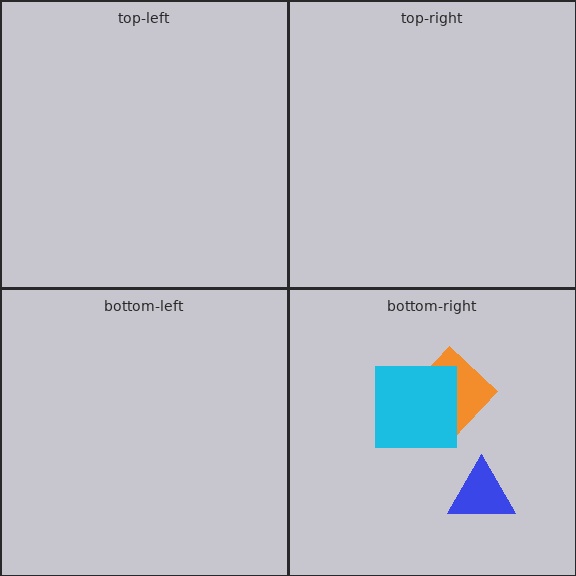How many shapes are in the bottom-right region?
3.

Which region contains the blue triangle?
The bottom-right region.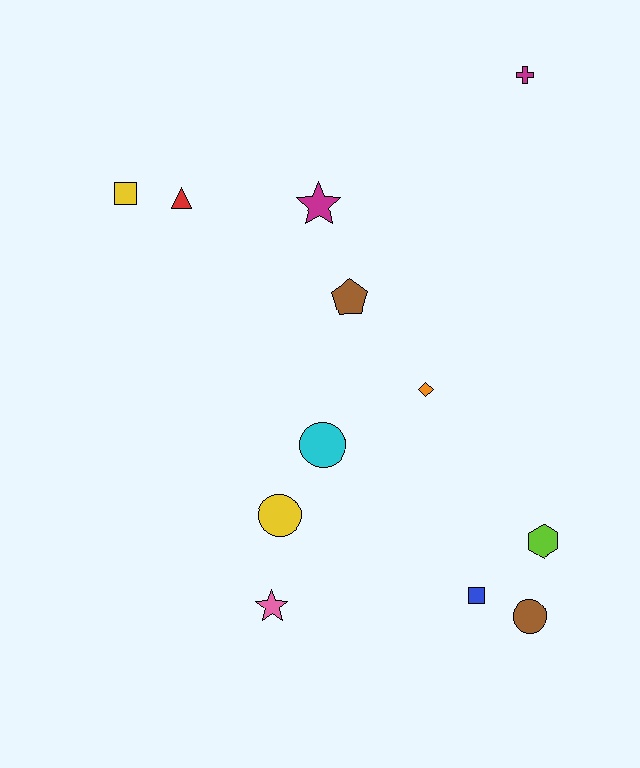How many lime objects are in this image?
There is 1 lime object.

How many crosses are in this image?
There is 1 cross.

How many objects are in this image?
There are 12 objects.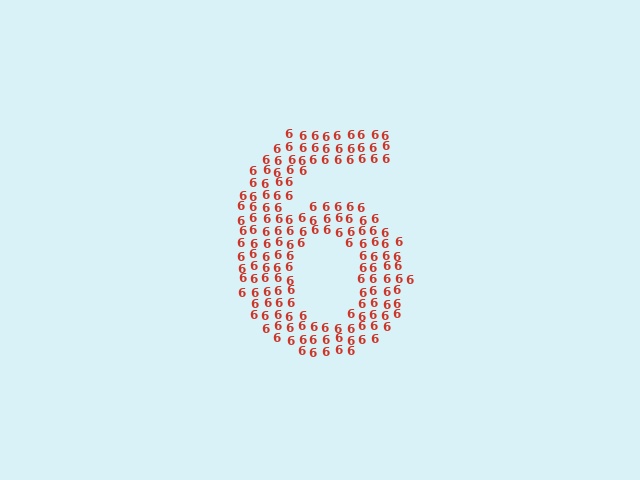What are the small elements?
The small elements are digit 6's.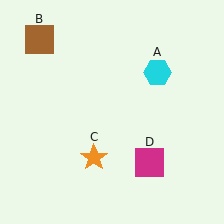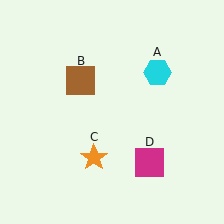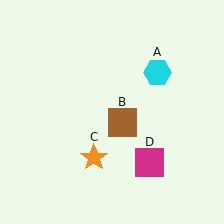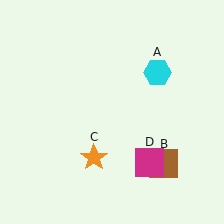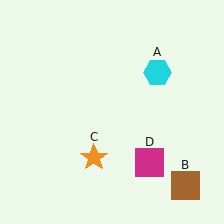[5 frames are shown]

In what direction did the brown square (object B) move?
The brown square (object B) moved down and to the right.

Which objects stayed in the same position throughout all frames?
Cyan hexagon (object A) and orange star (object C) and magenta square (object D) remained stationary.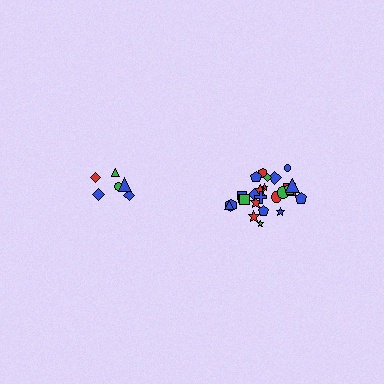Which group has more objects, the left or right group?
The right group.